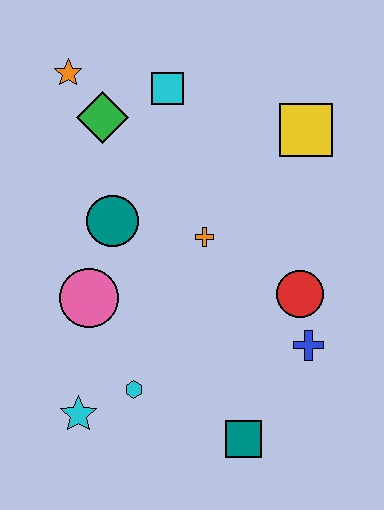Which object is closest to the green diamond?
The orange star is closest to the green diamond.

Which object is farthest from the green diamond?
The teal square is farthest from the green diamond.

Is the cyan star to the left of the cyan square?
Yes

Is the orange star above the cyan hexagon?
Yes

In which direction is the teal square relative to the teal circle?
The teal square is below the teal circle.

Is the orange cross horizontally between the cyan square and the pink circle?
No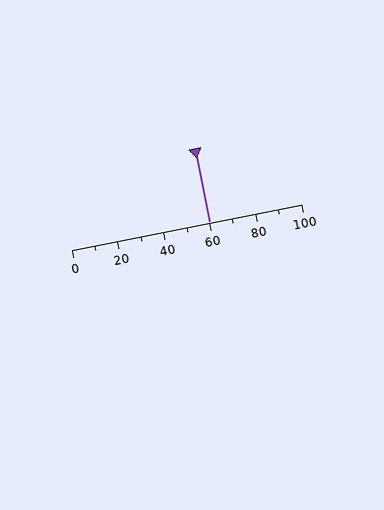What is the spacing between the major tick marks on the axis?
The major ticks are spaced 20 apart.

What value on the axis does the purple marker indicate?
The marker indicates approximately 60.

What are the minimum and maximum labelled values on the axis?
The axis runs from 0 to 100.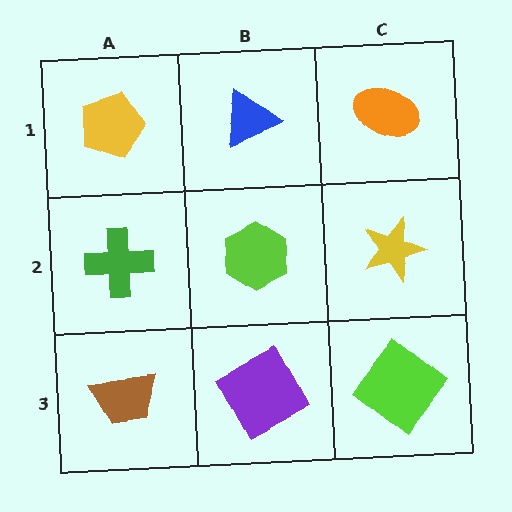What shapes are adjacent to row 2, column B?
A blue triangle (row 1, column B), a purple square (row 3, column B), a green cross (row 2, column A), a yellow star (row 2, column C).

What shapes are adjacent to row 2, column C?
An orange ellipse (row 1, column C), a lime diamond (row 3, column C), a lime hexagon (row 2, column B).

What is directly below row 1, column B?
A lime hexagon.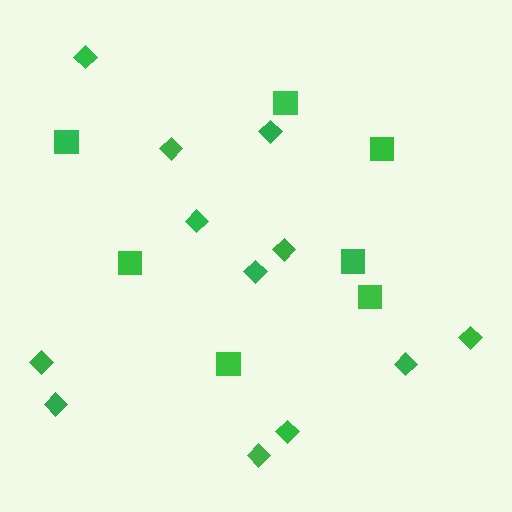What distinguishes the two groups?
There are 2 groups: one group of diamonds (12) and one group of squares (7).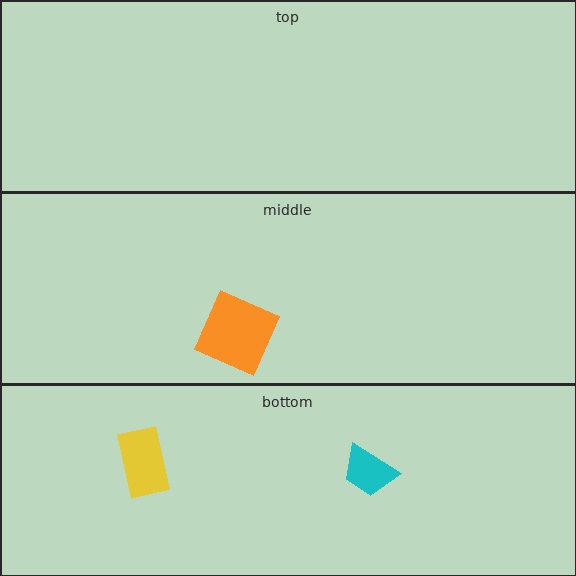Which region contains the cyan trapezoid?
The bottom region.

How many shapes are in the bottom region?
2.